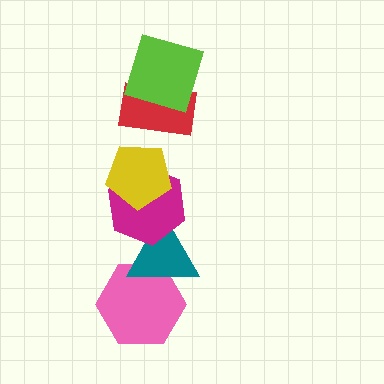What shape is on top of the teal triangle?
The magenta hexagon is on top of the teal triangle.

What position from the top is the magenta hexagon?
The magenta hexagon is 4th from the top.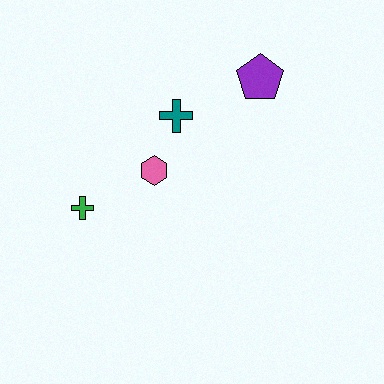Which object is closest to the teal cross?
The pink hexagon is closest to the teal cross.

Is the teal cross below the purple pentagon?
Yes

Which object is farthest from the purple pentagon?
The green cross is farthest from the purple pentagon.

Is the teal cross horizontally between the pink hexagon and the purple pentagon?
Yes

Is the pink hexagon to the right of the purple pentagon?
No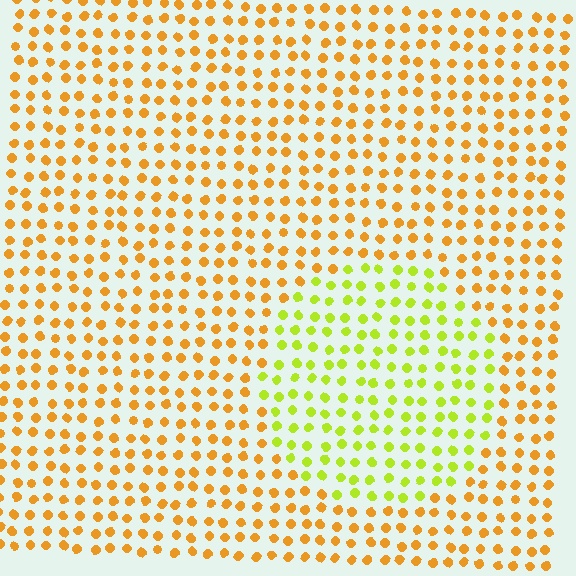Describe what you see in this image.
The image is filled with small orange elements in a uniform arrangement. A circle-shaped region is visible where the elements are tinted to a slightly different hue, forming a subtle color boundary.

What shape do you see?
I see a circle.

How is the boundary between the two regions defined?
The boundary is defined purely by a slight shift in hue (about 43 degrees). Spacing, size, and orientation are identical on both sides.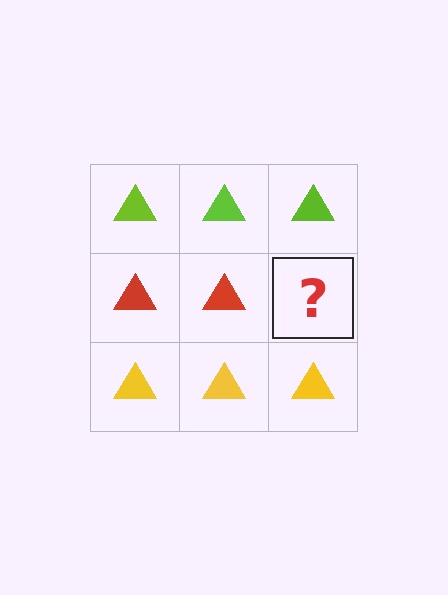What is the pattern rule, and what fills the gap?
The rule is that each row has a consistent color. The gap should be filled with a red triangle.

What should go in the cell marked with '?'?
The missing cell should contain a red triangle.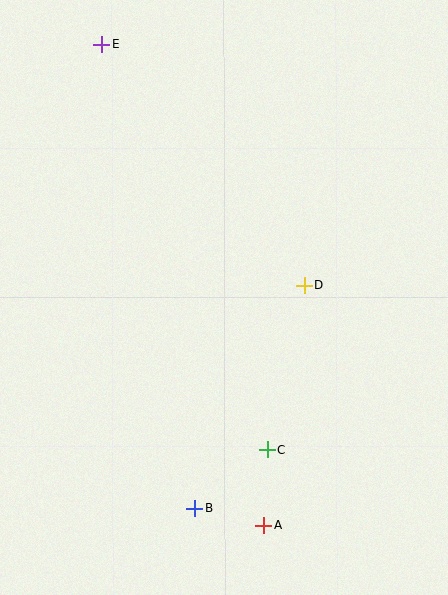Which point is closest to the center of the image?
Point D at (304, 285) is closest to the center.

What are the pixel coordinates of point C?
Point C is at (267, 450).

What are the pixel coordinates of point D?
Point D is at (304, 285).